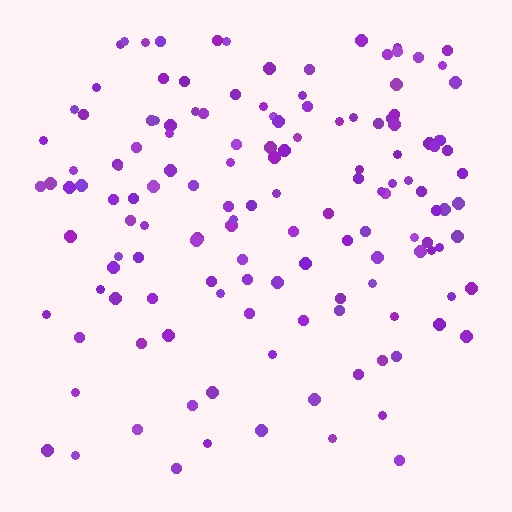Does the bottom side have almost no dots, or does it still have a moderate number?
Still a moderate number, just noticeably fewer than the top.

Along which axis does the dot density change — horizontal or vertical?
Vertical.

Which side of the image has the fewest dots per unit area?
The bottom.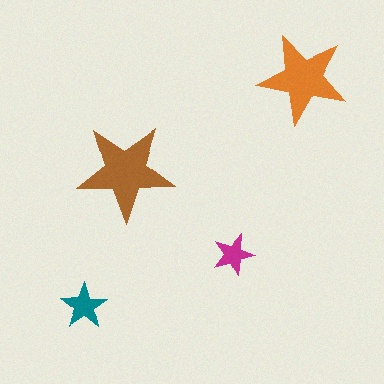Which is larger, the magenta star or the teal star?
The teal one.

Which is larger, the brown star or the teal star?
The brown one.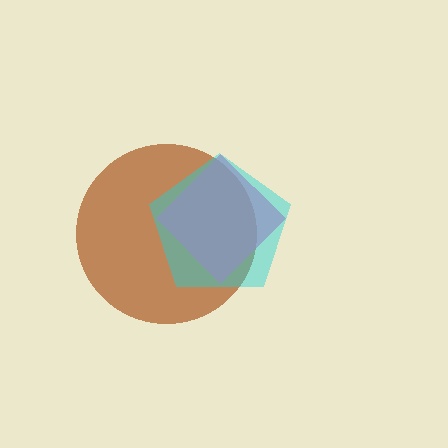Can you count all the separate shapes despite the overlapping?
Yes, there are 3 separate shapes.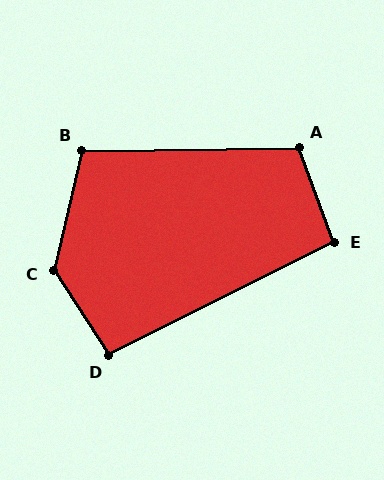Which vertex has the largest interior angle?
C, at approximately 133 degrees.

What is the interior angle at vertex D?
Approximately 97 degrees (obtuse).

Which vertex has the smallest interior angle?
E, at approximately 97 degrees.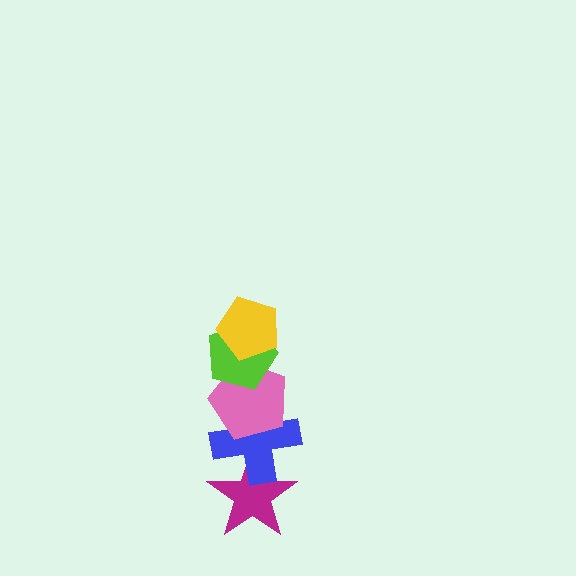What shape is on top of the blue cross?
The pink pentagon is on top of the blue cross.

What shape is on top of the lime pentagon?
The yellow pentagon is on top of the lime pentagon.